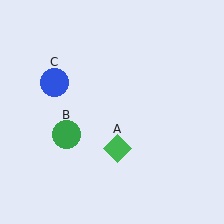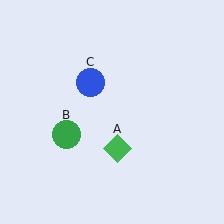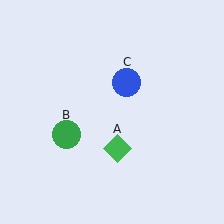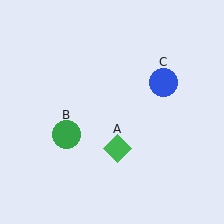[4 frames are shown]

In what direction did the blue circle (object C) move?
The blue circle (object C) moved right.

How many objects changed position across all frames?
1 object changed position: blue circle (object C).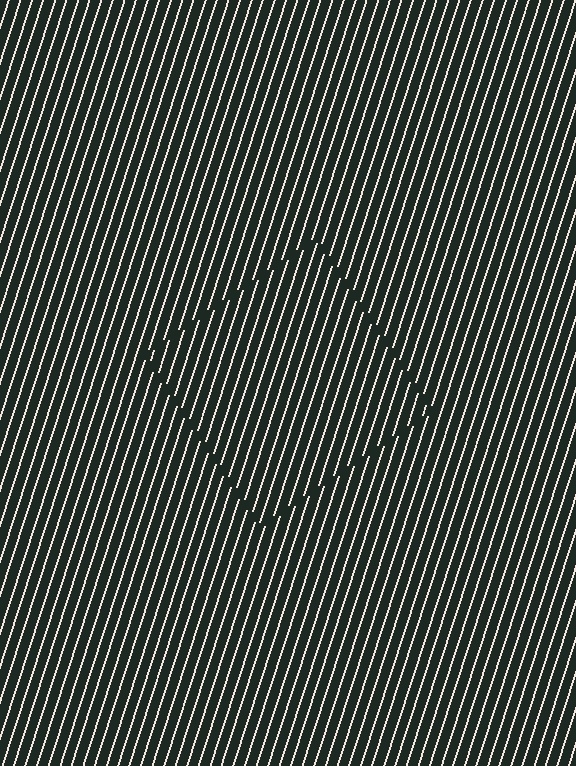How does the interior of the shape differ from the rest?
The interior of the shape contains the same grating, shifted by half a period — the contour is defined by the phase discontinuity where line-ends from the inner and outer gratings abut.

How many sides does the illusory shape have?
4 sides — the line-ends trace a square.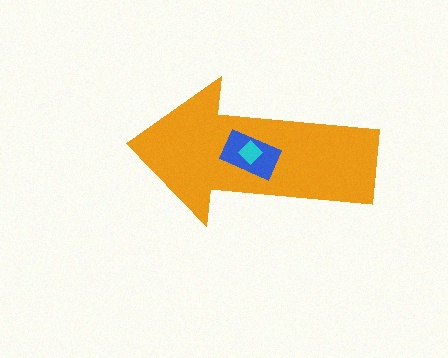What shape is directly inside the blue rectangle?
The cyan diamond.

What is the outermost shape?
The orange arrow.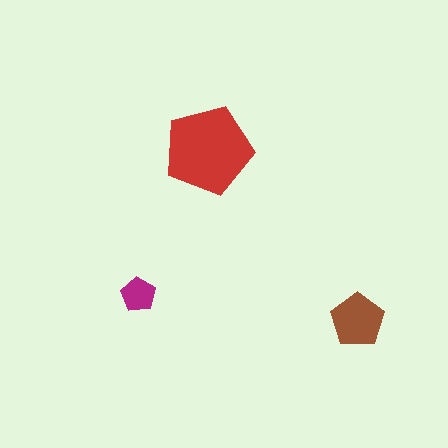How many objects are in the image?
There are 3 objects in the image.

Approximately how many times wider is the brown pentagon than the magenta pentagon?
About 1.5 times wider.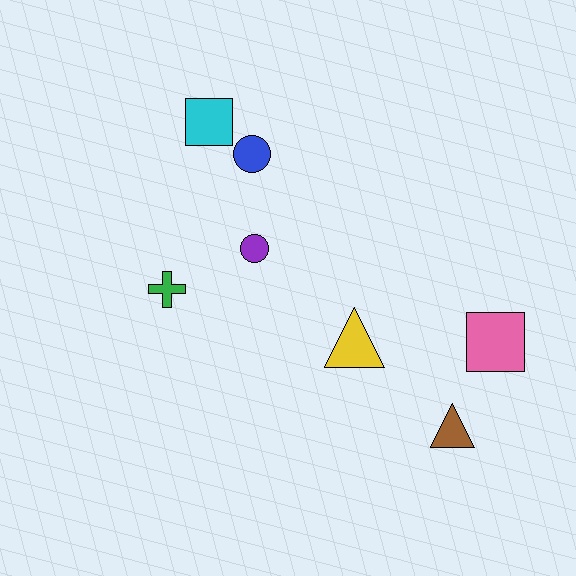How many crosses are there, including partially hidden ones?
There is 1 cross.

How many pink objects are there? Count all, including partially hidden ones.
There is 1 pink object.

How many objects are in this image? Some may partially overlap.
There are 7 objects.